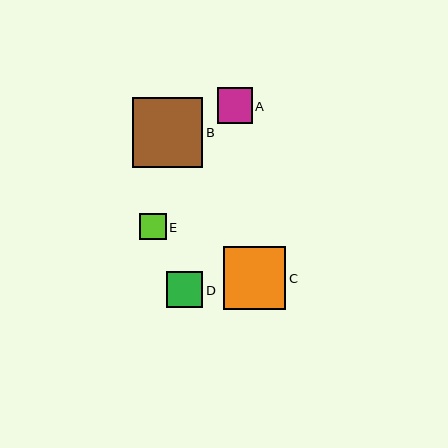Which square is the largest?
Square B is the largest with a size of approximately 70 pixels.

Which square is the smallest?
Square E is the smallest with a size of approximately 26 pixels.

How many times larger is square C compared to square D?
Square C is approximately 1.7 times the size of square D.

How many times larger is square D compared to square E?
Square D is approximately 1.4 times the size of square E.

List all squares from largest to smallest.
From largest to smallest: B, C, D, A, E.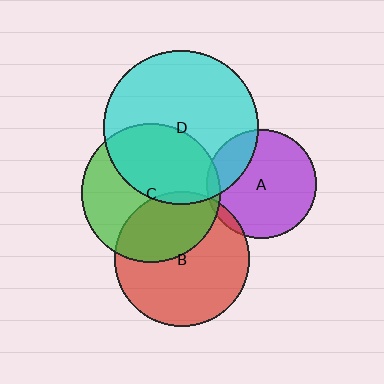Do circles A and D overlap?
Yes.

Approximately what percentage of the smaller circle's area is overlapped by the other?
Approximately 20%.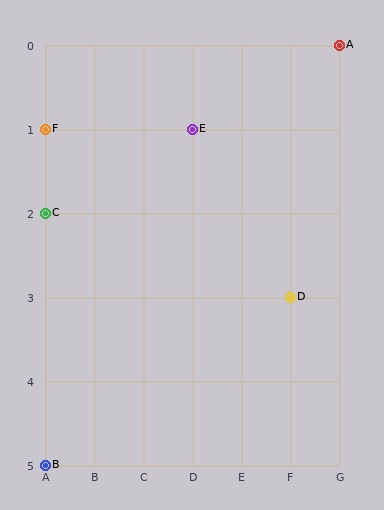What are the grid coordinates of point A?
Point A is at grid coordinates (G, 0).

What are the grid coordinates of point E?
Point E is at grid coordinates (D, 1).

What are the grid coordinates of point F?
Point F is at grid coordinates (A, 1).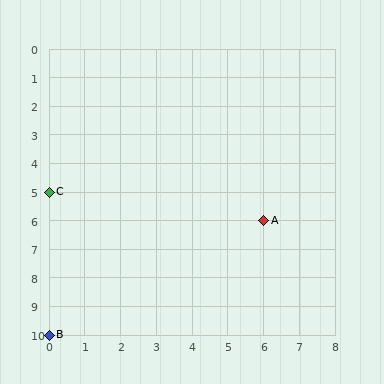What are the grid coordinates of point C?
Point C is at grid coordinates (0, 5).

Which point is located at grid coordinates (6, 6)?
Point A is at (6, 6).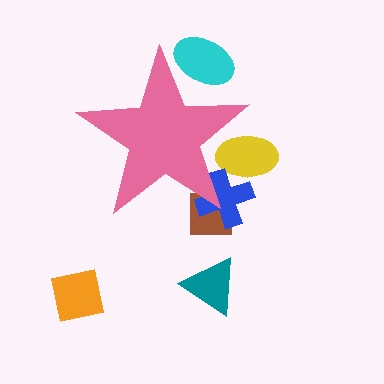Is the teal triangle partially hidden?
No, the teal triangle is fully visible.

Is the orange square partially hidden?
No, the orange square is fully visible.